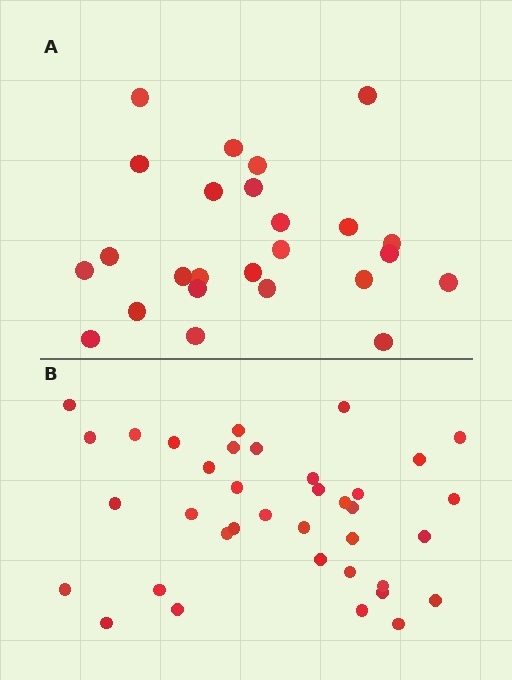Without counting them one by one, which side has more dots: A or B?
Region B (the bottom region) has more dots.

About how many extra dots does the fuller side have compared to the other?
Region B has roughly 12 or so more dots than region A.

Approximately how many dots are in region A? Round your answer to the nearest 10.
About 20 dots. (The exact count is 25, which rounds to 20.)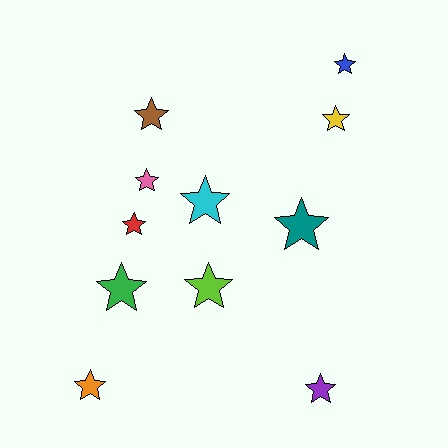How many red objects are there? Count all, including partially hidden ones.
There is 1 red object.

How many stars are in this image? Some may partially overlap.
There are 11 stars.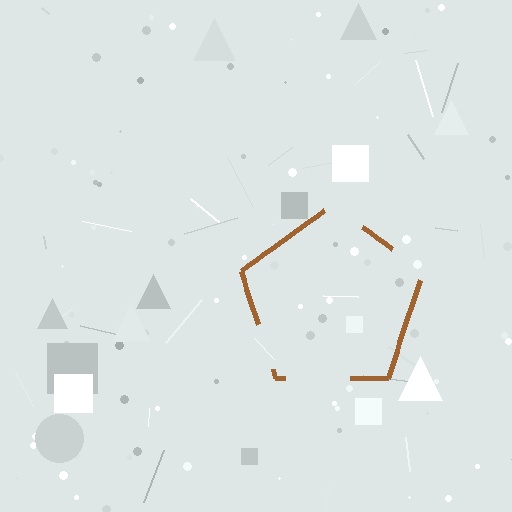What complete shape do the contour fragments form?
The contour fragments form a pentagon.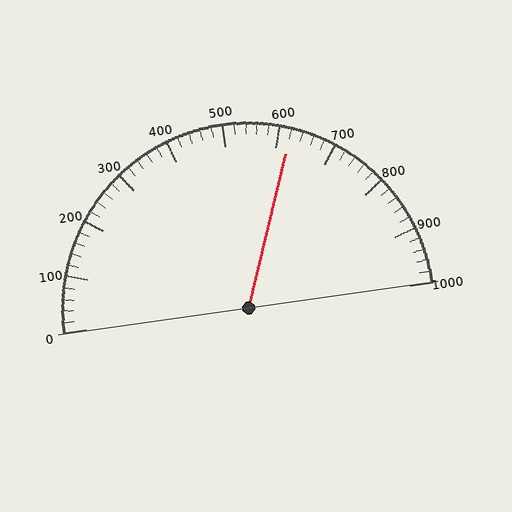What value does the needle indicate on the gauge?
The needle indicates approximately 620.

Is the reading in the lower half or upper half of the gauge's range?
The reading is in the upper half of the range (0 to 1000).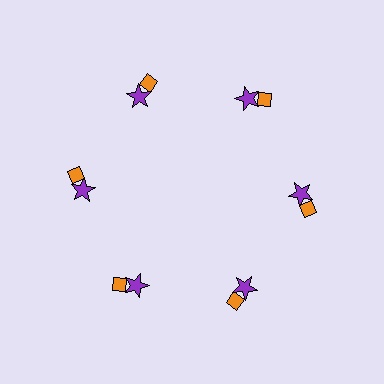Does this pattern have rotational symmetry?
Yes, this pattern has 6-fold rotational symmetry. It looks the same after rotating 60 degrees around the center.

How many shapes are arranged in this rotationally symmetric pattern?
There are 12 shapes, arranged in 6 groups of 2.